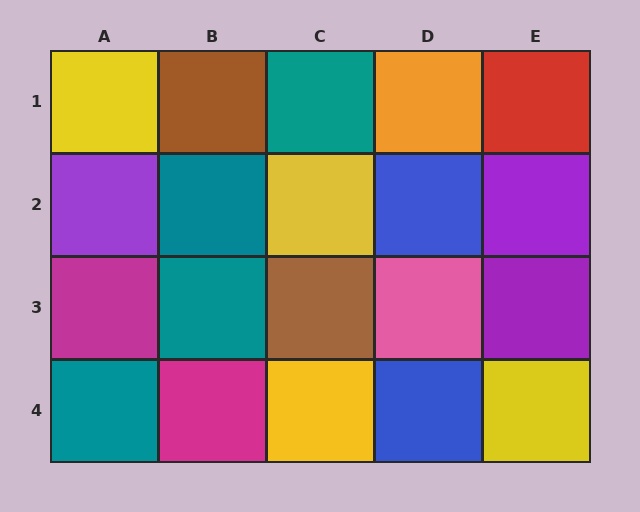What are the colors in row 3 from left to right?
Magenta, teal, brown, pink, purple.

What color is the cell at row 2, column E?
Purple.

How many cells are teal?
4 cells are teal.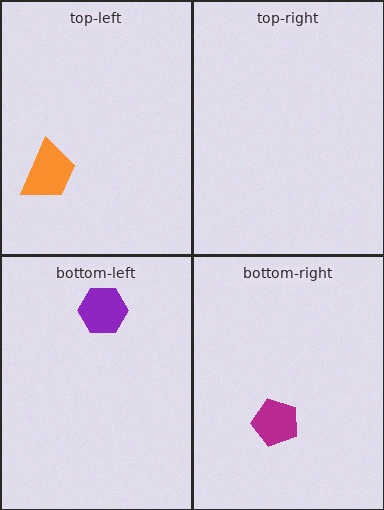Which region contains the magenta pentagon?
The bottom-right region.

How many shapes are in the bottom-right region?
1.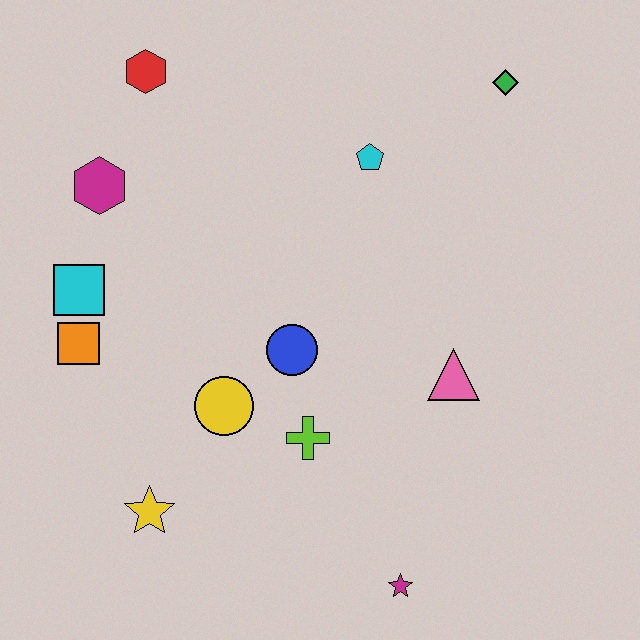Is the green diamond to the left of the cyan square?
No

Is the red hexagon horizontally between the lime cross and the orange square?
Yes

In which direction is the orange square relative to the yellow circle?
The orange square is to the left of the yellow circle.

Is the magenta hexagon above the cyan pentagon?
No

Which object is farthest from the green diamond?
The yellow star is farthest from the green diamond.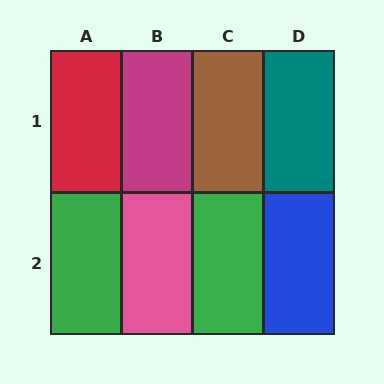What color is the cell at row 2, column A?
Green.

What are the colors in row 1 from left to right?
Red, magenta, brown, teal.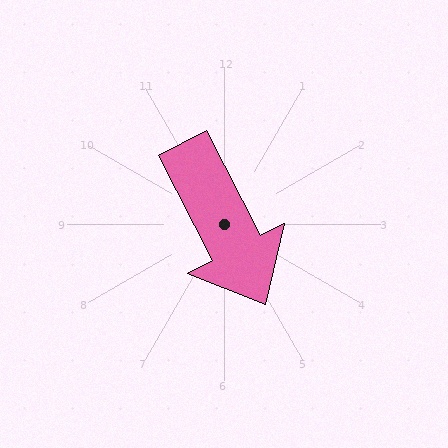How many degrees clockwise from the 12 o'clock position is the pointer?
Approximately 153 degrees.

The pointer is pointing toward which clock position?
Roughly 5 o'clock.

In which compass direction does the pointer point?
Southeast.